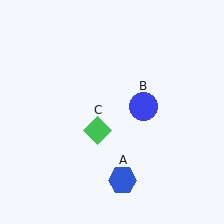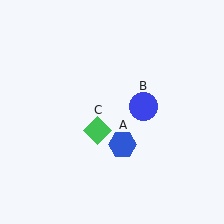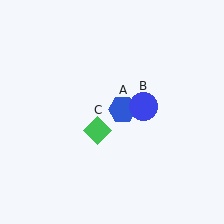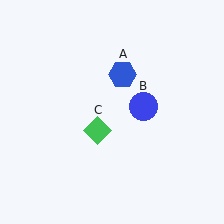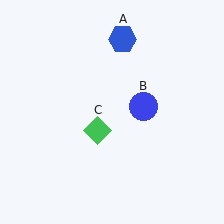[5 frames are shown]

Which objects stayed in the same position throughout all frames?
Blue circle (object B) and green diamond (object C) remained stationary.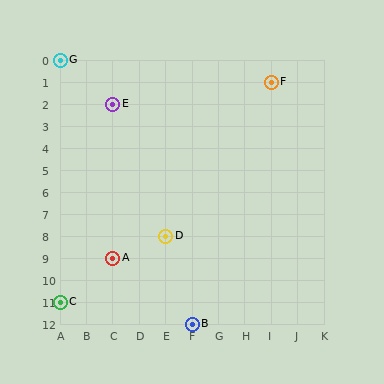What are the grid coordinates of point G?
Point G is at grid coordinates (A, 0).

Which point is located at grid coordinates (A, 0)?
Point G is at (A, 0).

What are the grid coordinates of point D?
Point D is at grid coordinates (E, 8).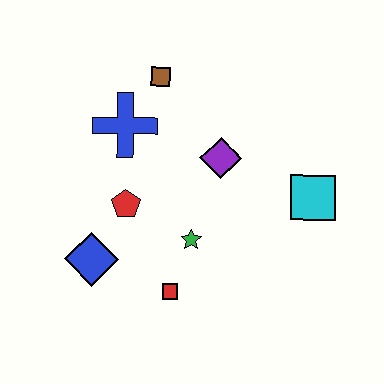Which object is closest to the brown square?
The blue cross is closest to the brown square.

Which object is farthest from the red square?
The brown square is farthest from the red square.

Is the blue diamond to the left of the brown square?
Yes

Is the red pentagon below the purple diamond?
Yes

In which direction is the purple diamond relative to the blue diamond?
The purple diamond is to the right of the blue diamond.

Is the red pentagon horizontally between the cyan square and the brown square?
No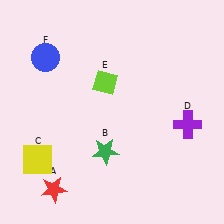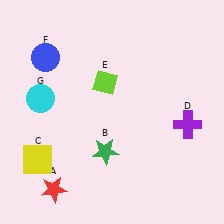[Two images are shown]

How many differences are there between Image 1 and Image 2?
There is 1 difference between the two images.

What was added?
A cyan circle (G) was added in Image 2.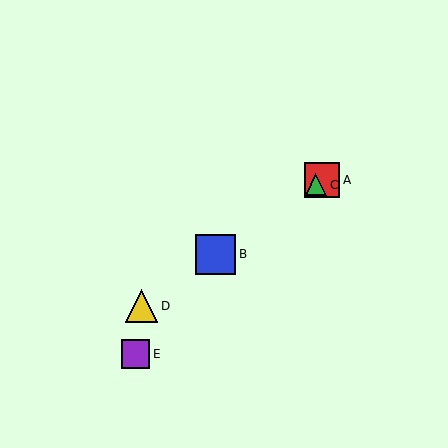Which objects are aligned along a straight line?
Objects A, B, C, D are aligned along a straight line.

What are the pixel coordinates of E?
Object E is at (136, 354).